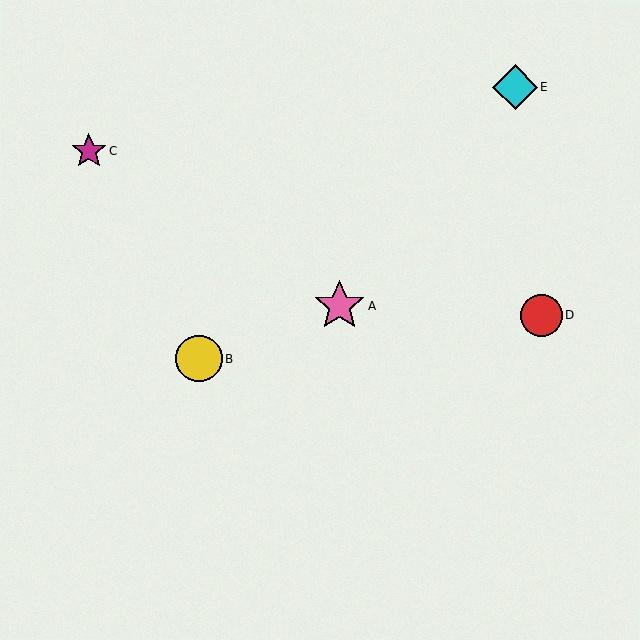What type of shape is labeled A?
Shape A is a pink star.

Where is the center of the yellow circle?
The center of the yellow circle is at (199, 359).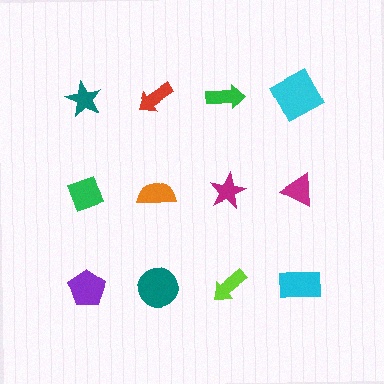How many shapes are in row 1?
4 shapes.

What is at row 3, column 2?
A teal circle.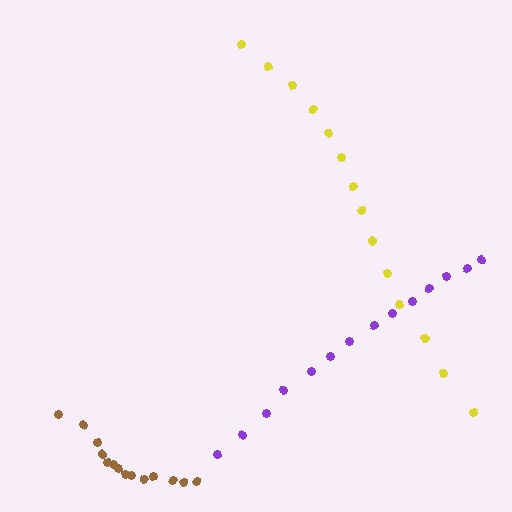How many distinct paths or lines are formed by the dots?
There are 3 distinct paths.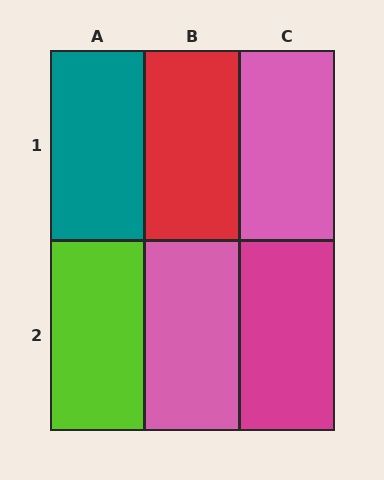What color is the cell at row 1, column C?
Pink.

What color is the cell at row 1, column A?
Teal.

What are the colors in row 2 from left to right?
Lime, pink, magenta.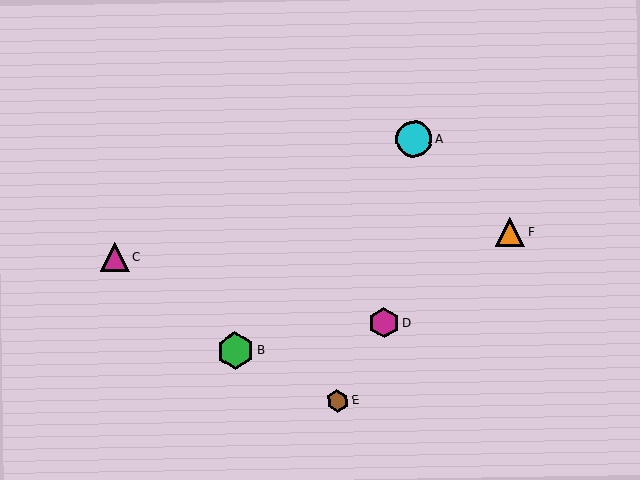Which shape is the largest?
The green hexagon (labeled B) is the largest.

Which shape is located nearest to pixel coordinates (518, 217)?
The orange triangle (labeled F) at (510, 232) is nearest to that location.